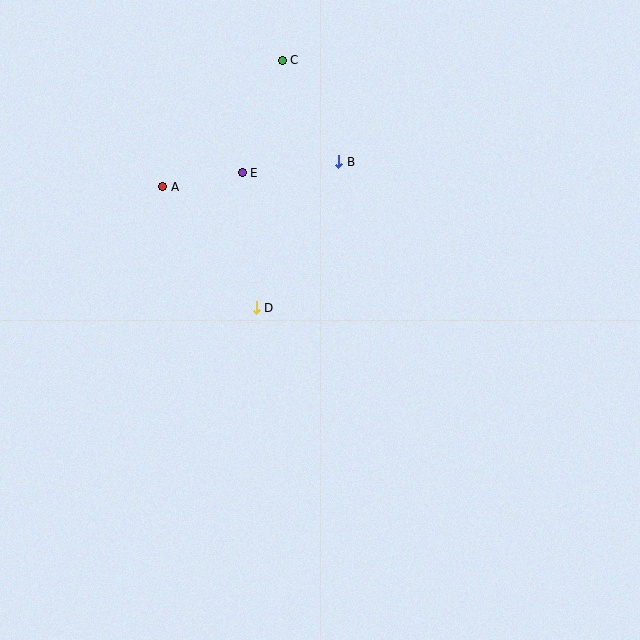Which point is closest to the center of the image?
Point D at (256, 308) is closest to the center.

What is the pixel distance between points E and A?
The distance between E and A is 81 pixels.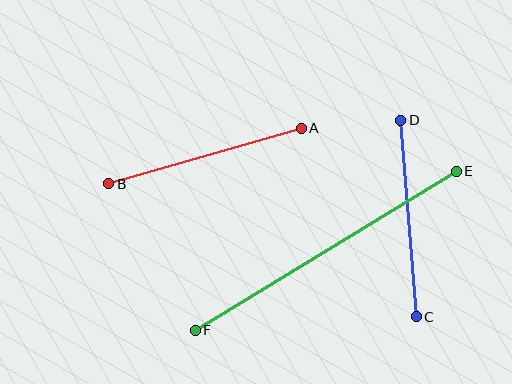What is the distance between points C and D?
The distance is approximately 197 pixels.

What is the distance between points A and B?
The distance is approximately 201 pixels.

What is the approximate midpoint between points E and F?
The midpoint is at approximately (326, 251) pixels.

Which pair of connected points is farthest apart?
Points E and F are farthest apart.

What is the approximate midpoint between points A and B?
The midpoint is at approximately (205, 156) pixels.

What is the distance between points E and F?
The distance is approximately 306 pixels.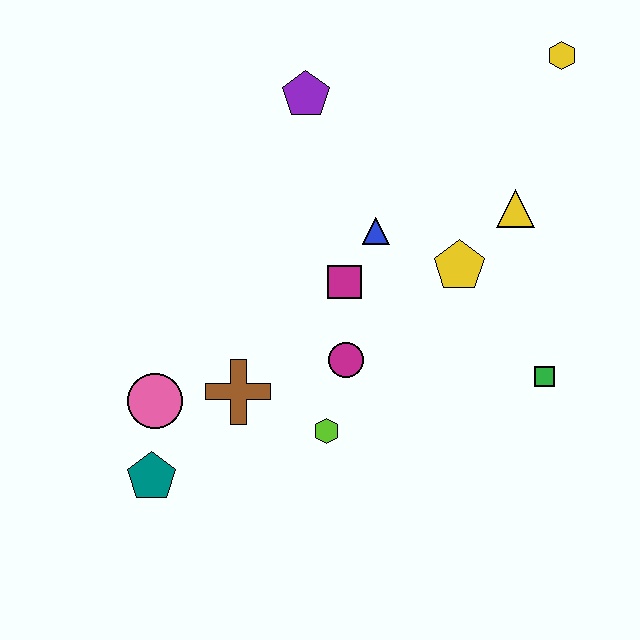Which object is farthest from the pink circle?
The yellow hexagon is farthest from the pink circle.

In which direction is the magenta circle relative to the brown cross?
The magenta circle is to the right of the brown cross.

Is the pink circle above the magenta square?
No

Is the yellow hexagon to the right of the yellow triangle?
Yes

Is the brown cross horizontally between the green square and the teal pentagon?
Yes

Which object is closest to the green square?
The yellow pentagon is closest to the green square.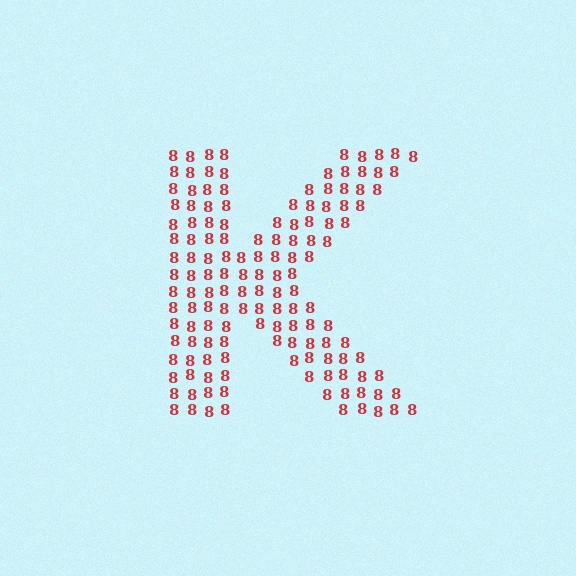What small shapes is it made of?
It is made of small digit 8's.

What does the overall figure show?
The overall figure shows the letter K.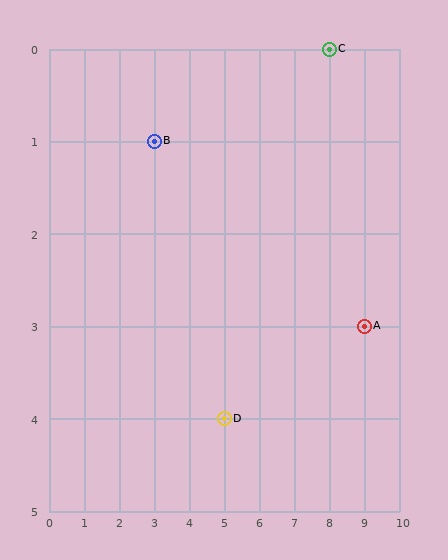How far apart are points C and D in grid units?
Points C and D are 3 columns and 4 rows apart (about 5.0 grid units diagonally).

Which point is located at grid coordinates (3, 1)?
Point B is at (3, 1).